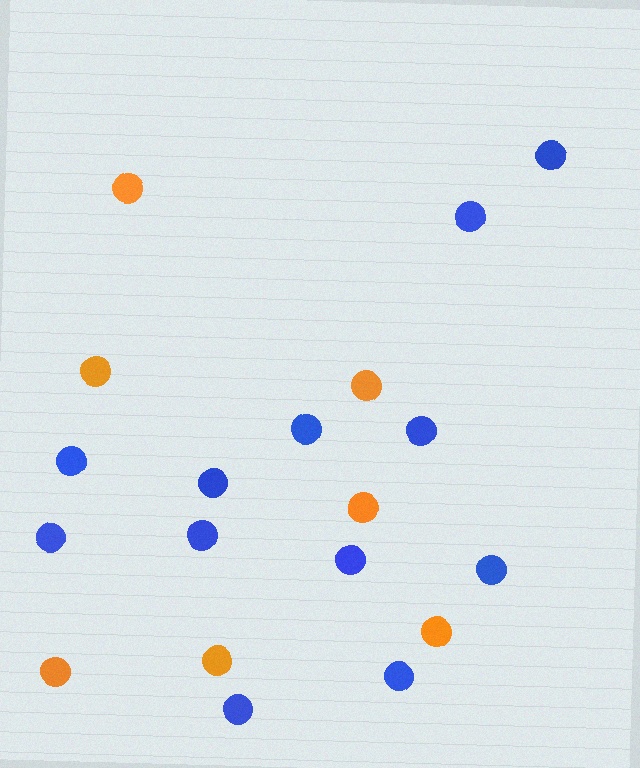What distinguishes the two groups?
There are 2 groups: one group of orange circles (7) and one group of blue circles (12).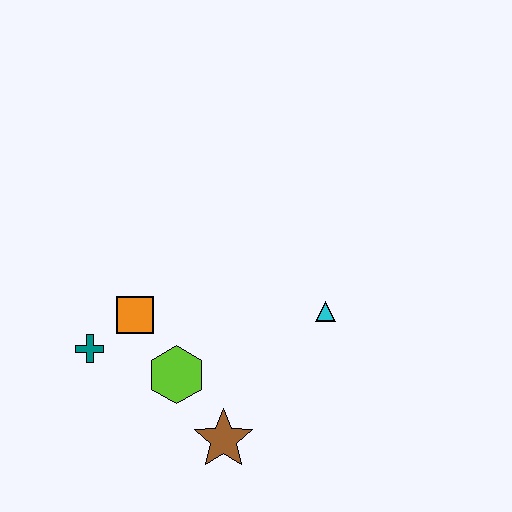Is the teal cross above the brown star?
Yes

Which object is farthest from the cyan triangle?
The teal cross is farthest from the cyan triangle.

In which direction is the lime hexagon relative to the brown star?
The lime hexagon is above the brown star.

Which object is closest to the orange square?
The teal cross is closest to the orange square.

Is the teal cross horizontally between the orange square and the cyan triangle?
No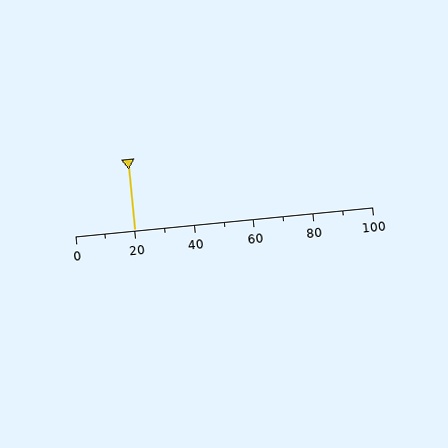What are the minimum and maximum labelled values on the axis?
The axis runs from 0 to 100.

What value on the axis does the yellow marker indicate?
The marker indicates approximately 20.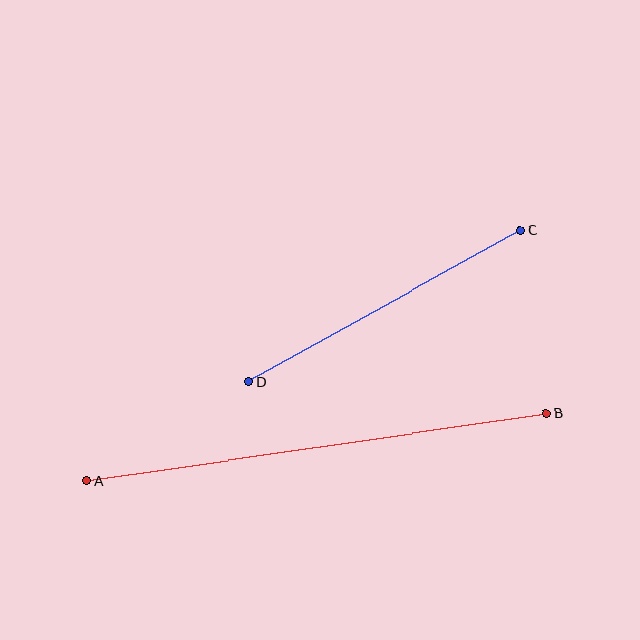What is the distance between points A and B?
The distance is approximately 465 pixels.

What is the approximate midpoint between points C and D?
The midpoint is at approximately (385, 306) pixels.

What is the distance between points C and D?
The distance is approximately 311 pixels.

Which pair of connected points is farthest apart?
Points A and B are farthest apart.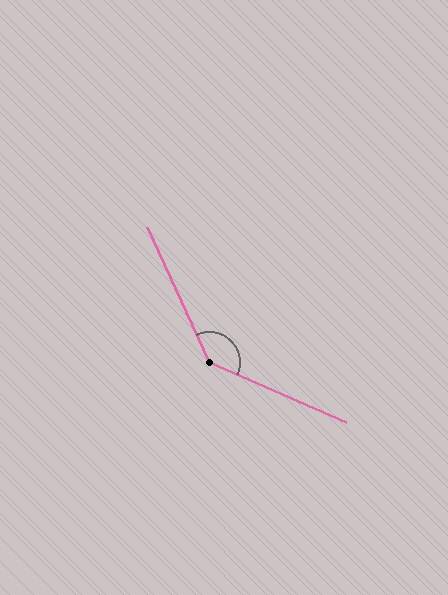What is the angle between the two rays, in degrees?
Approximately 138 degrees.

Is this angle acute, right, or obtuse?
It is obtuse.